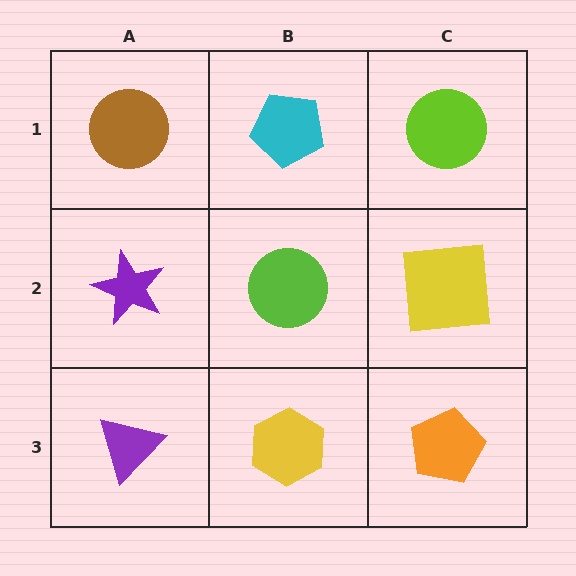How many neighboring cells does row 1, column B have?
3.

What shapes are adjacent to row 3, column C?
A yellow square (row 2, column C), a yellow hexagon (row 3, column B).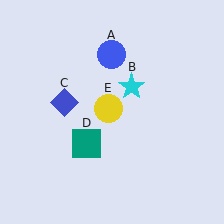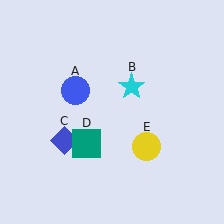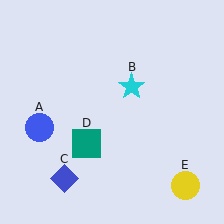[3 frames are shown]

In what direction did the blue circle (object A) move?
The blue circle (object A) moved down and to the left.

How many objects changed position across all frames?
3 objects changed position: blue circle (object A), blue diamond (object C), yellow circle (object E).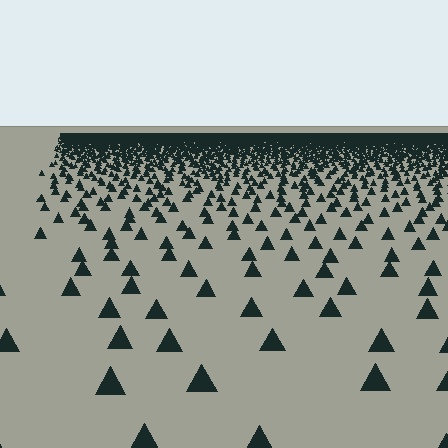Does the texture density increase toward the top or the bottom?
Density increases toward the top.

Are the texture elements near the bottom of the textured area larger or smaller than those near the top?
Larger. Near the bottom, elements are closer to the viewer and appear at a bigger on-screen size.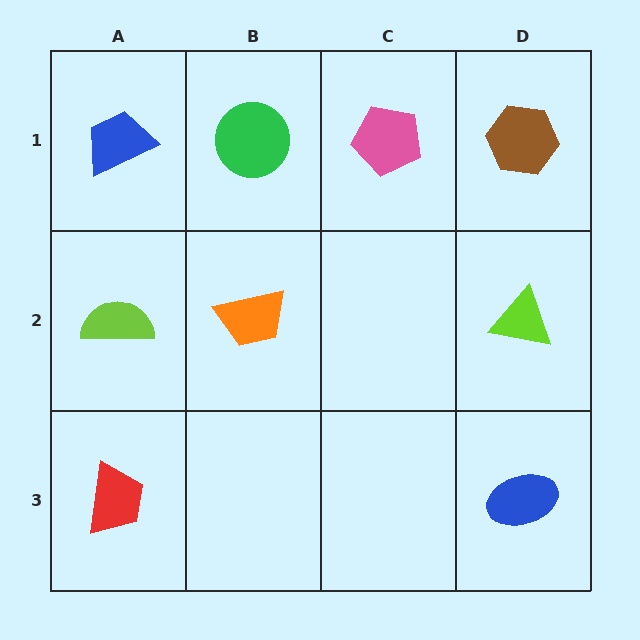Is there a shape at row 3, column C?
No, that cell is empty.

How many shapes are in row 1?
4 shapes.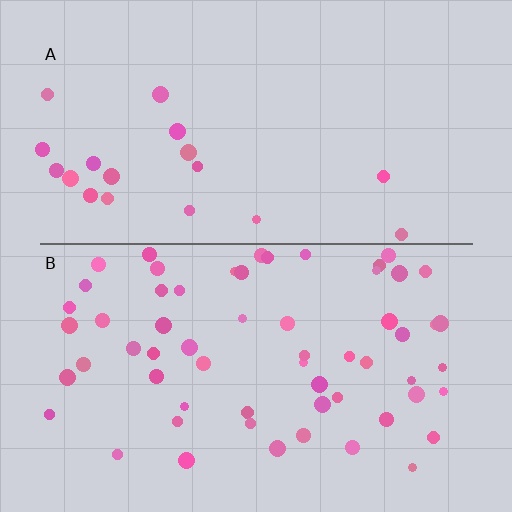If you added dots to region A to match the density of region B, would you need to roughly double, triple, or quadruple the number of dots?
Approximately triple.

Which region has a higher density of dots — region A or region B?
B (the bottom).